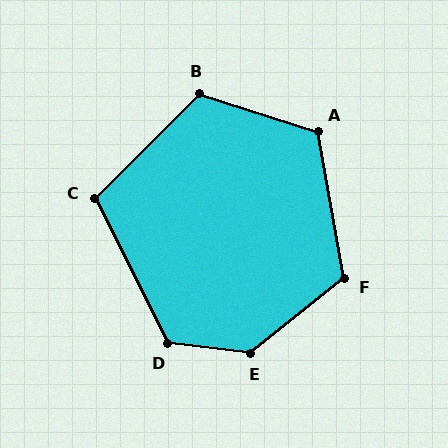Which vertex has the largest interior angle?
E, at approximately 135 degrees.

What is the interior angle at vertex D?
Approximately 124 degrees (obtuse).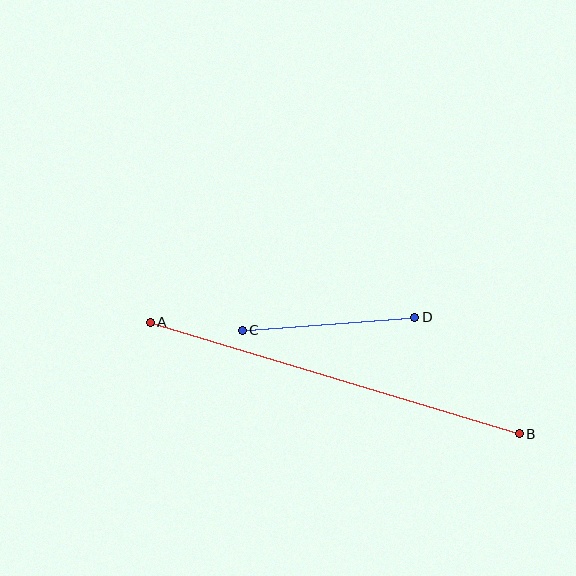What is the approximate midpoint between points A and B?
The midpoint is at approximately (335, 378) pixels.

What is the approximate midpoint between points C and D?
The midpoint is at approximately (329, 324) pixels.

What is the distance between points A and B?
The distance is approximately 386 pixels.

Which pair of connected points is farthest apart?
Points A and B are farthest apart.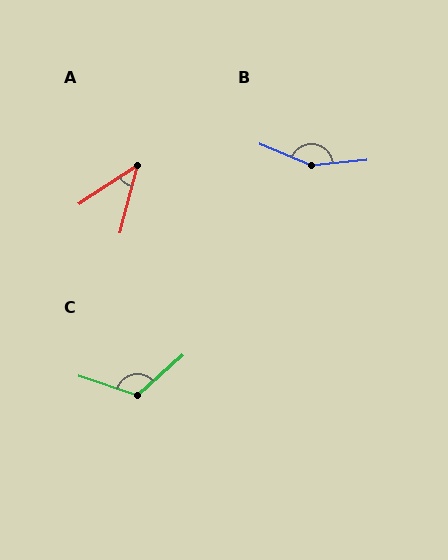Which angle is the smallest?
A, at approximately 42 degrees.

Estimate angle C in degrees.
Approximately 120 degrees.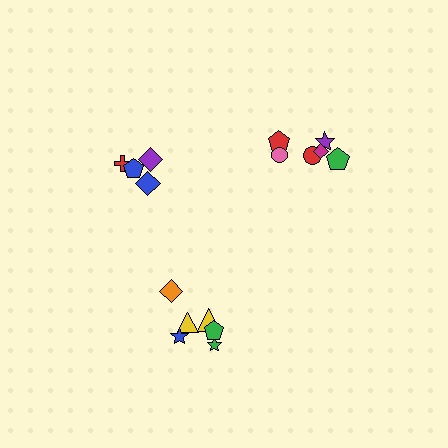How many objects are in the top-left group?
There are 4 objects.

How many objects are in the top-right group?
There are 6 objects.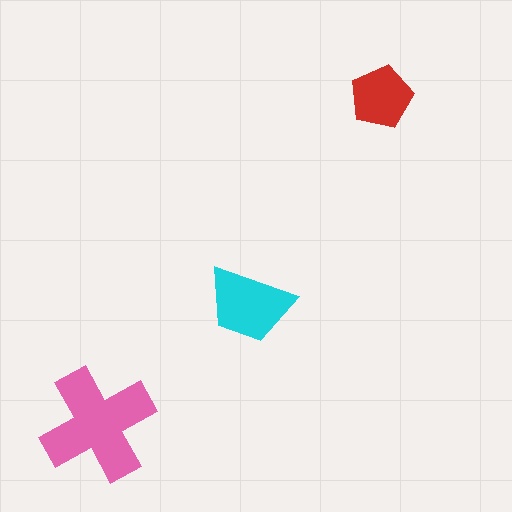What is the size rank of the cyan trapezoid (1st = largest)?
2nd.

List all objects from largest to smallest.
The pink cross, the cyan trapezoid, the red pentagon.